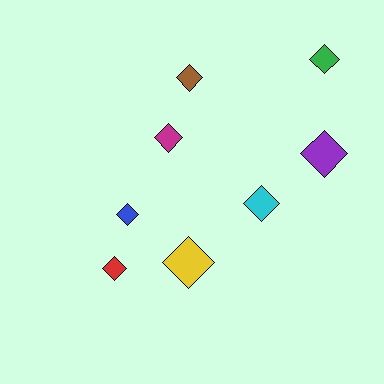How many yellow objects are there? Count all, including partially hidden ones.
There is 1 yellow object.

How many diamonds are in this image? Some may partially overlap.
There are 8 diamonds.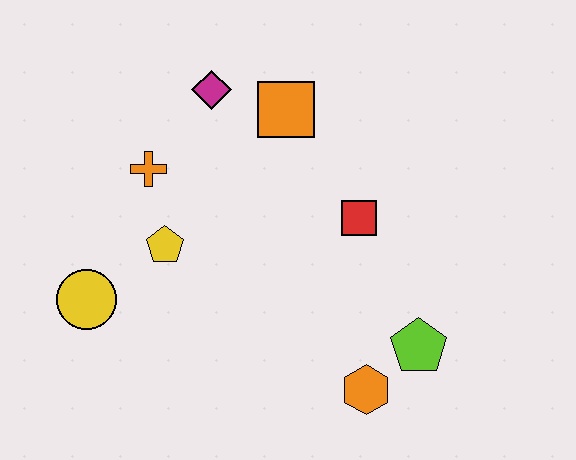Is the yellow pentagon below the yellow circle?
No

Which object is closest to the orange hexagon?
The lime pentagon is closest to the orange hexagon.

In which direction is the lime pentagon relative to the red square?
The lime pentagon is below the red square.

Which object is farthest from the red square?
The yellow circle is farthest from the red square.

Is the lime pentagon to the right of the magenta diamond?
Yes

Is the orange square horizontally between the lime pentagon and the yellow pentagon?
Yes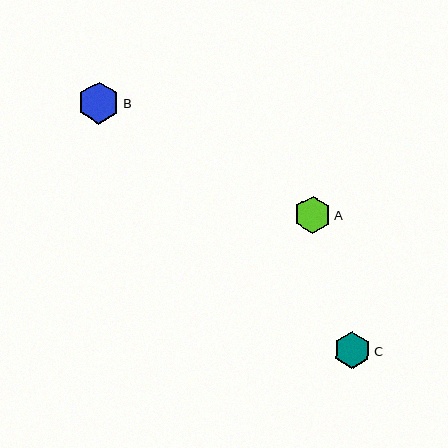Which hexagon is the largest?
Hexagon B is the largest with a size of approximately 42 pixels.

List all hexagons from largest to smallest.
From largest to smallest: B, A, C.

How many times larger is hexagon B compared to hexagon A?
Hexagon B is approximately 1.1 times the size of hexagon A.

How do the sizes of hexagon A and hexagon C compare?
Hexagon A and hexagon C are approximately the same size.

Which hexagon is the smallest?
Hexagon C is the smallest with a size of approximately 36 pixels.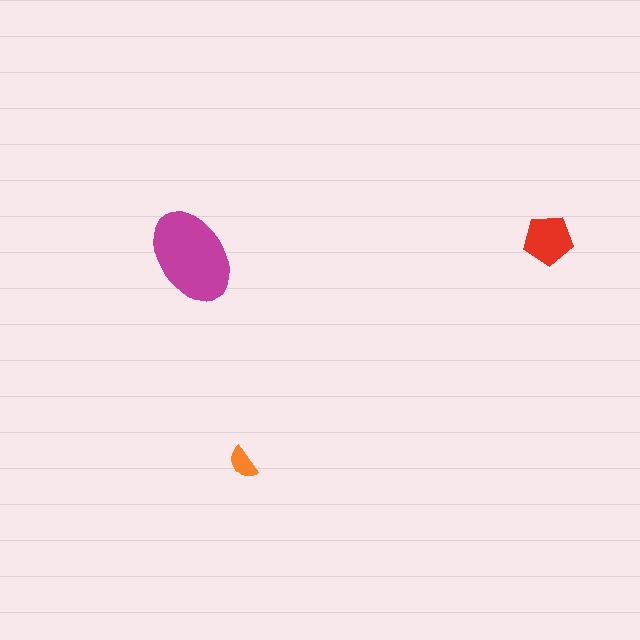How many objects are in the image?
There are 3 objects in the image.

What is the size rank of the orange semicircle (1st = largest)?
3rd.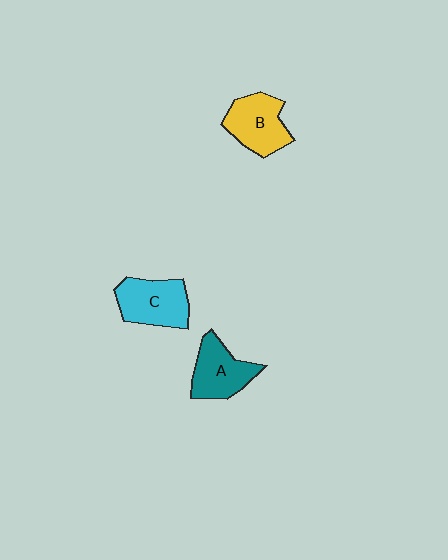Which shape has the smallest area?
Shape A (teal).